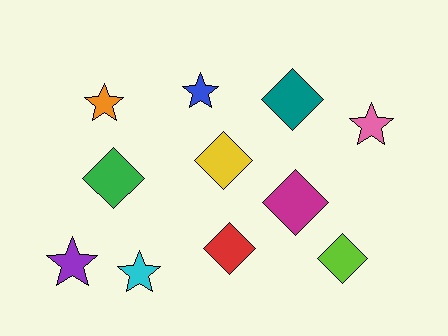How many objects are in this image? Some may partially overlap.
There are 11 objects.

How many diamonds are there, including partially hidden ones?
There are 6 diamonds.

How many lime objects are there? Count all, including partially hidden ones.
There is 1 lime object.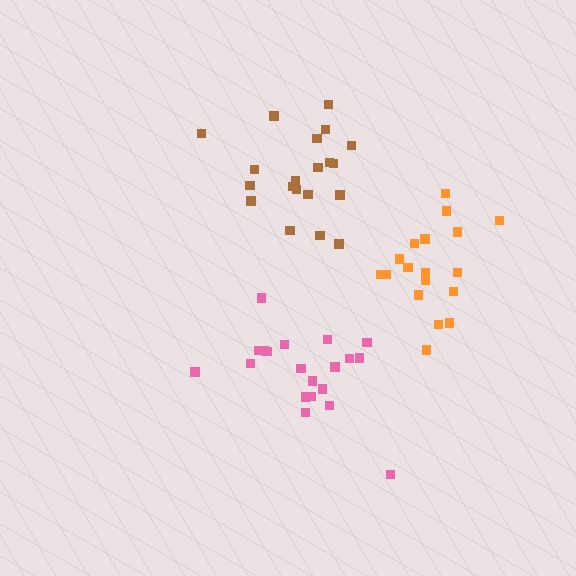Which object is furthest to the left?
The brown cluster is leftmost.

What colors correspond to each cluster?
The clusters are colored: orange, brown, pink.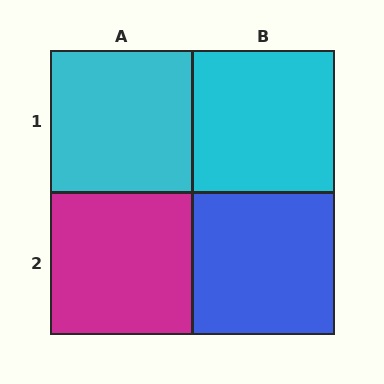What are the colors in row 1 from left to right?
Cyan, cyan.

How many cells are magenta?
1 cell is magenta.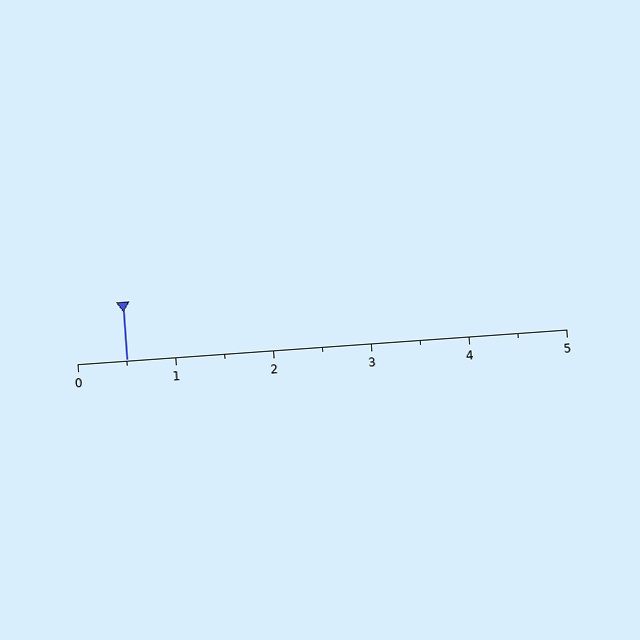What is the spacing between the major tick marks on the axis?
The major ticks are spaced 1 apart.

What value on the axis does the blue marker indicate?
The marker indicates approximately 0.5.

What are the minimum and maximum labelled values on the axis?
The axis runs from 0 to 5.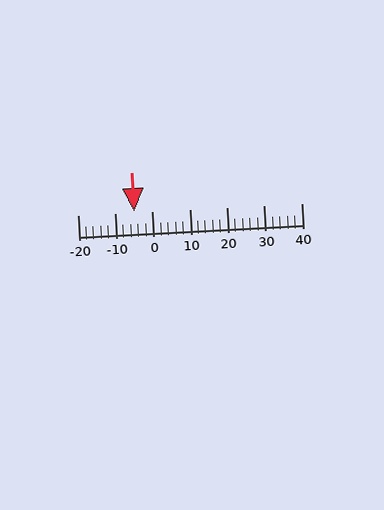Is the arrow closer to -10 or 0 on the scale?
The arrow is closer to 0.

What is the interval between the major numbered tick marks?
The major tick marks are spaced 10 units apart.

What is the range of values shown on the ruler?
The ruler shows values from -20 to 40.